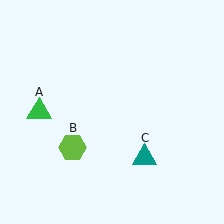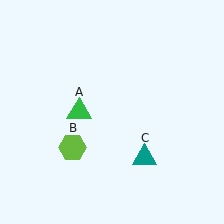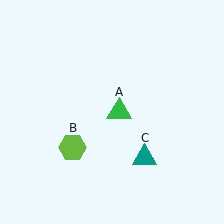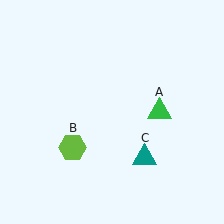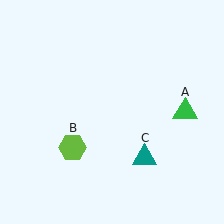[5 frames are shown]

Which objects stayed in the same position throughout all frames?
Lime hexagon (object B) and teal triangle (object C) remained stationary.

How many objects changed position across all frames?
1 object changed position: green triangle (object A).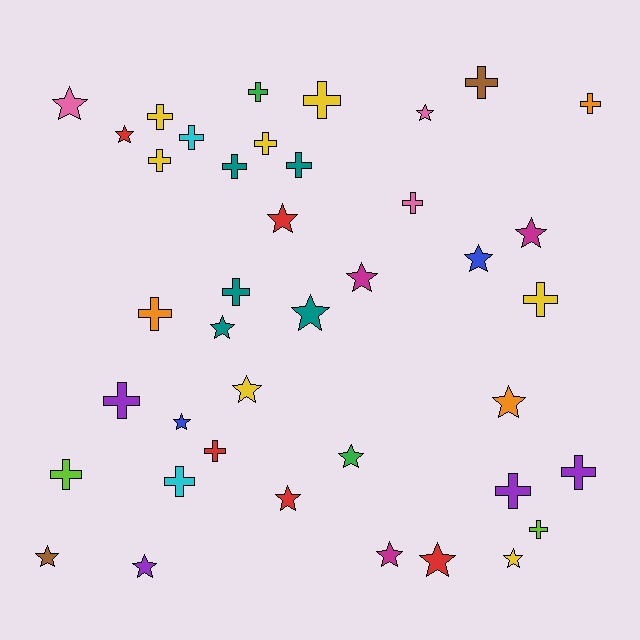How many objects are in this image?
There are 40 objects.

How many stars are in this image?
There are 19 stars.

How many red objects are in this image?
There are 5 red objects.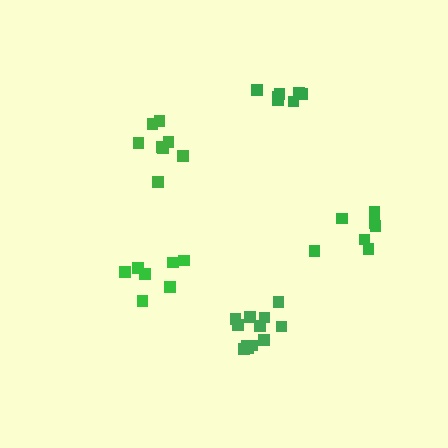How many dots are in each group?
Group 1: 7 dots, Group 2: 8 dots, Group 3: 7 dots, Group 4: 7 dots, Group 5: 12 dots (41 total).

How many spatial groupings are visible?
There are 5 spatial groupings.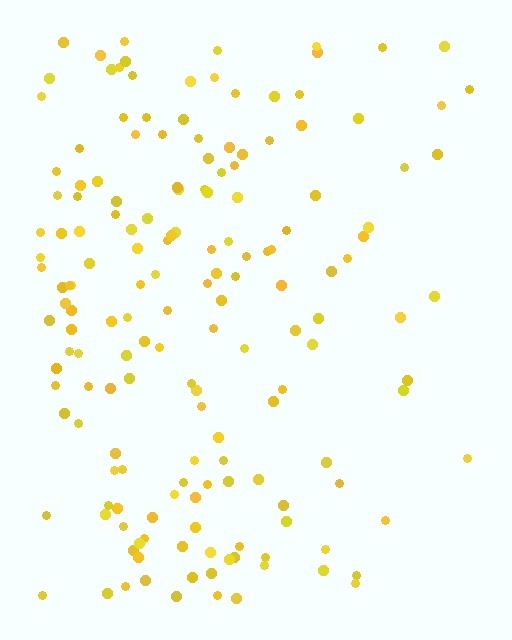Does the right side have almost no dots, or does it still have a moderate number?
Still a moderate number, just noticeably fewer than the left.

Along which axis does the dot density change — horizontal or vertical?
Horizontal.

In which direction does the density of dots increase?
From right to left, with the left side densest.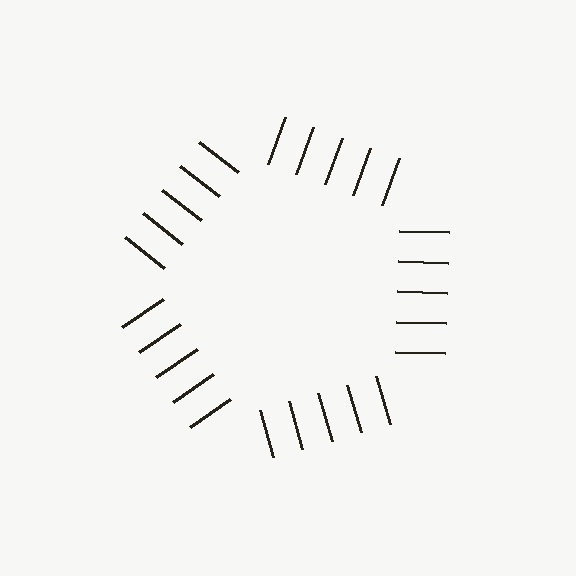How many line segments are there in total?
25 — 5 along each of the 5 edges.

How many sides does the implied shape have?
5 sides — the line-ends trace a pentagon.